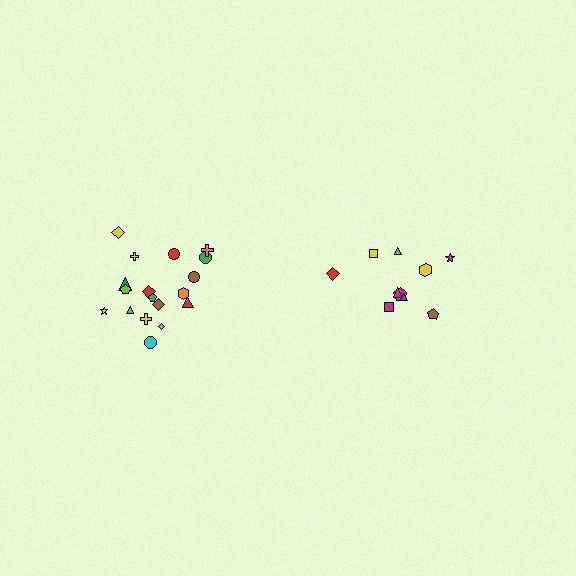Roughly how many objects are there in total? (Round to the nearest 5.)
Roughly 30 objects in total.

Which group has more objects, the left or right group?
The left group.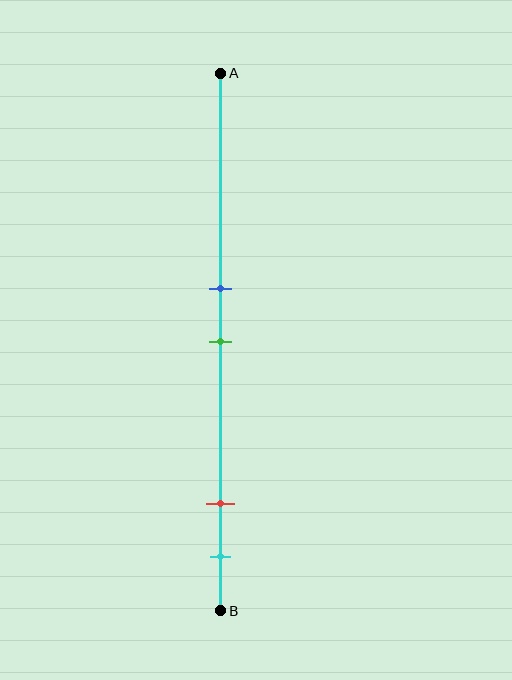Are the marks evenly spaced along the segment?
No, the marks are not evenly spaced.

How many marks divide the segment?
There are 4 marks dividing the segment.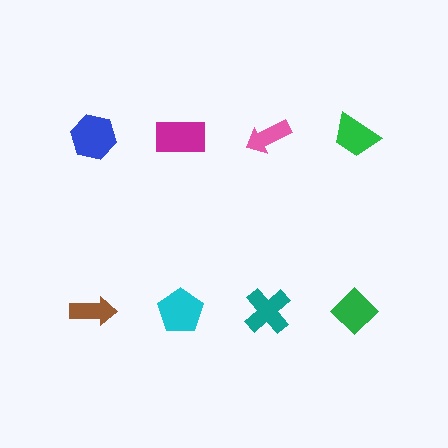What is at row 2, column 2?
A cyan pentagon.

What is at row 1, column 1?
A blue hexagon.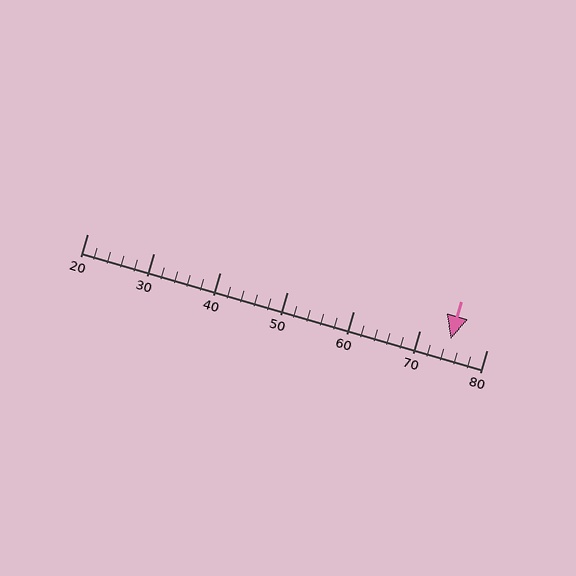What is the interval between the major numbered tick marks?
The major tick marks are spaced 10 units apart.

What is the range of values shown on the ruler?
The ruler shows values from 20 to 80.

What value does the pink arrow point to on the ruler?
The pink arrow points to approximately 75.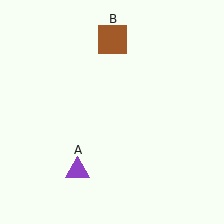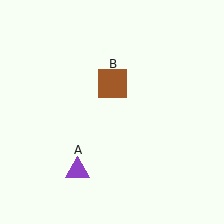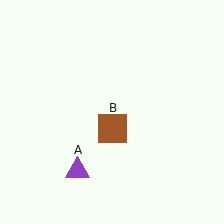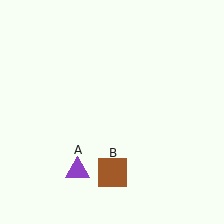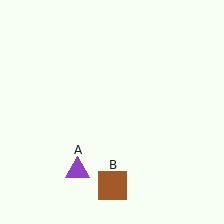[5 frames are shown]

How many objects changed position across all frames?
1 object changed position: brown square (object B).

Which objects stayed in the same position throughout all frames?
Purple triangle (object A) remained stationary.